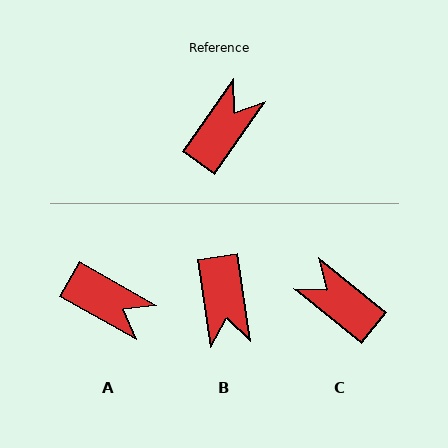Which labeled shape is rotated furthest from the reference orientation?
B, about 136 degrees away.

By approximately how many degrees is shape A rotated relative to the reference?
Approximately 84 degrees clockwise.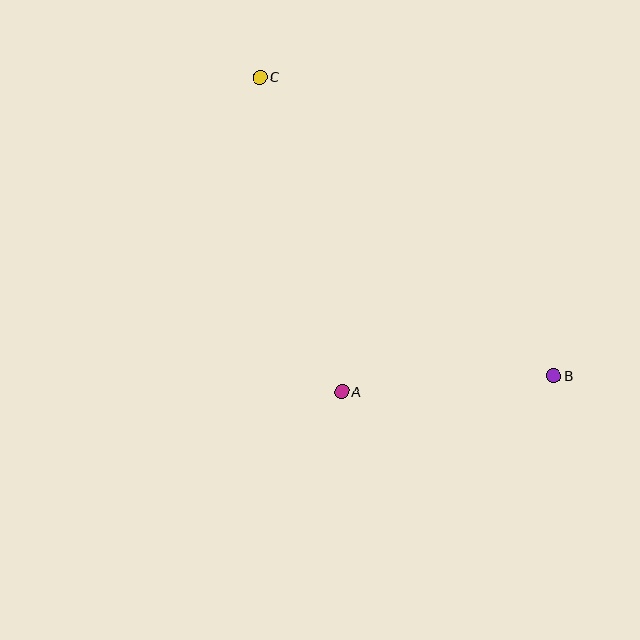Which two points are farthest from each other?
Points B and C are farthest from each other.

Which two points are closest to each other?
Points A and B are closest to each other.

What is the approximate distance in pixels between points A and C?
The distance between A and C is approximately 325 pixels.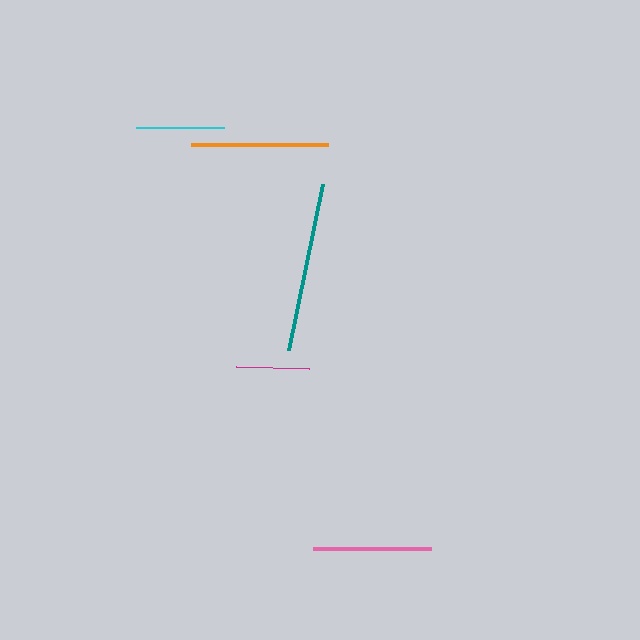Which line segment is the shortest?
The magenta line is the shortest at approximately 74 pixels.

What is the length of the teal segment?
The teal segment is approximately 169 pixels long.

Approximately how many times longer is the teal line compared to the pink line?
The teal line is approximately 1.4 times the length of the pink line.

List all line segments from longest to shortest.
From longest to shortest: teal, orange, pink, cyan, magenta.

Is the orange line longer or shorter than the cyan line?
The orange line is longer than the cyan line.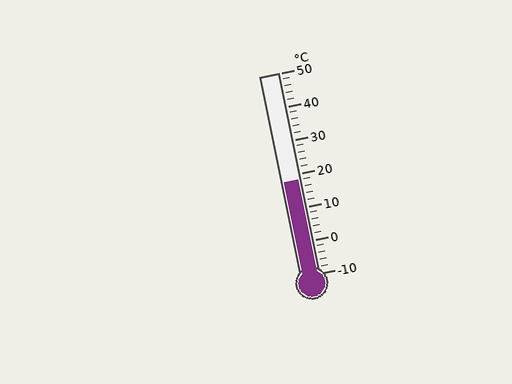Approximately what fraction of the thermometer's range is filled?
The thermometer is filled to approximately 45% of its range.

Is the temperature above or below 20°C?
The temperature is below 20°C.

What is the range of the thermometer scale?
The thermometer scale ranges from -10°C to 50°C.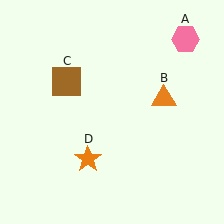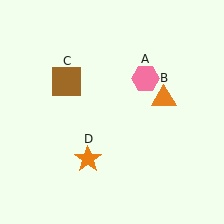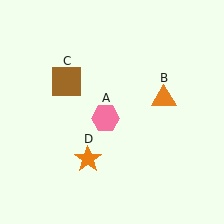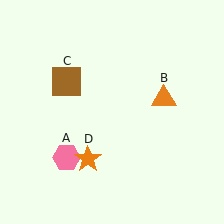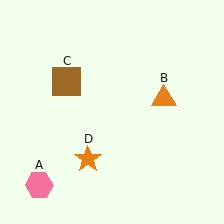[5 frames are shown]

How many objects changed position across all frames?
1 object changed position: pink hexagon (object A).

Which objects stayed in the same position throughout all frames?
Orange triangle (object B) and brown square (object C) and orange star (object D) remained stationary.